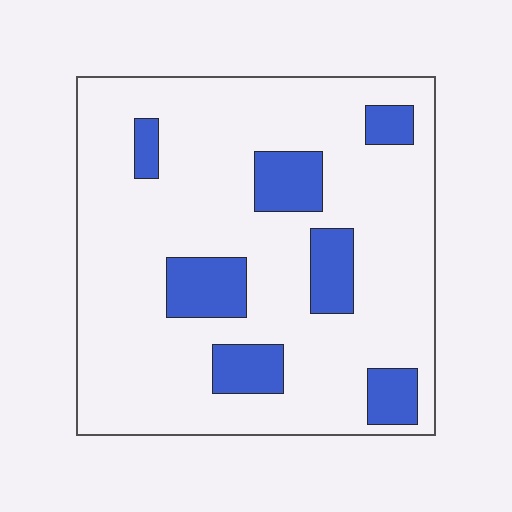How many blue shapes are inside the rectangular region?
7.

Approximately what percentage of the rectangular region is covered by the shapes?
Approximately 20%.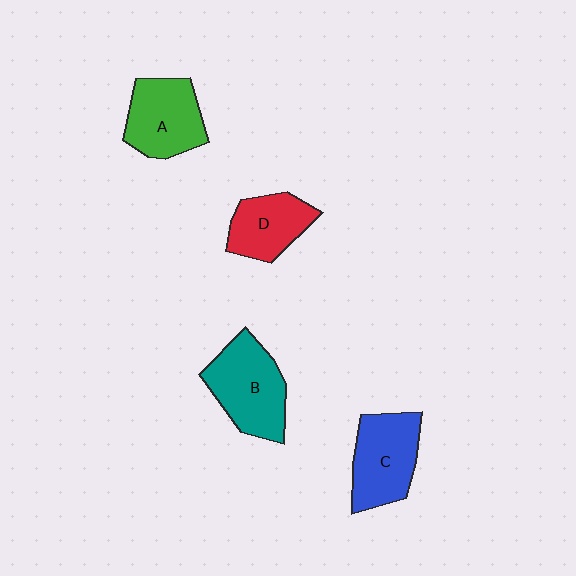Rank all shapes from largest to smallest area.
From largest to smallest: B (teal), C (blue), A (green), D (red).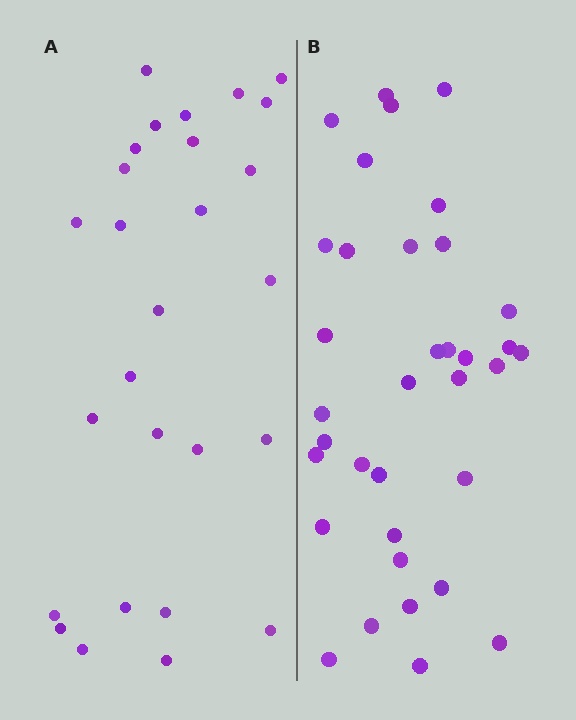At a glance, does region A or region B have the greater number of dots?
Region B (the right region) has more dots.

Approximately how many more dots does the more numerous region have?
Region B has roughly 8 or so more dots than region A.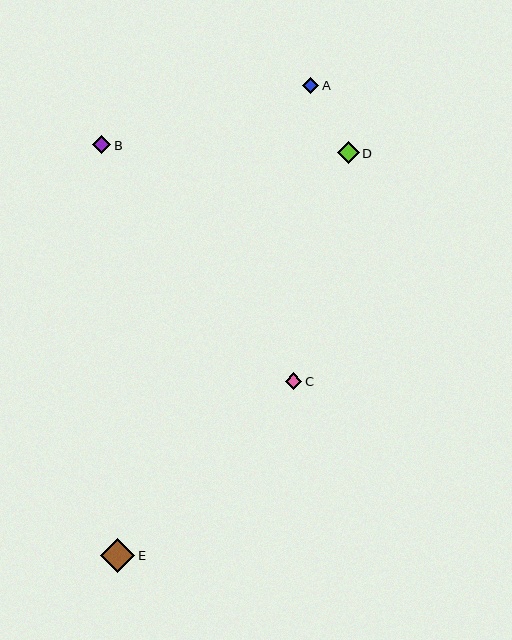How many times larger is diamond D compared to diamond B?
Diamond D is approximately 1.2 times the size of diamond B.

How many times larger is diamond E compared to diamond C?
Diamond E is approximately 2.1 times the size of diamond C.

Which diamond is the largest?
Diamond E is the largest with a size of approximately 34 pixels.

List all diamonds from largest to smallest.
From largest to smallest: E, D, B, C, A.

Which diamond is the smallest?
Diamond A is the smallest with a size of approximately 16 pixels.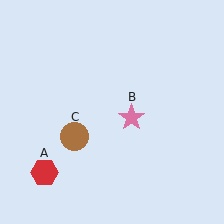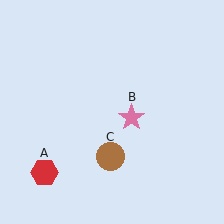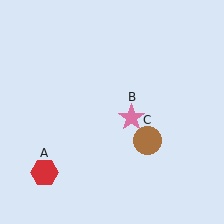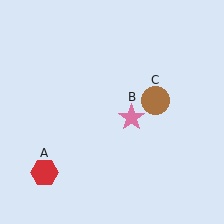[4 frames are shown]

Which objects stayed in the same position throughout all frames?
Red hexagon (object A) and pink star (object B) remained stationary.